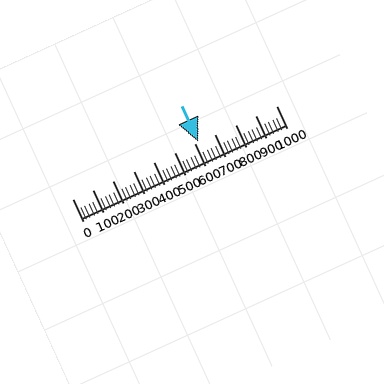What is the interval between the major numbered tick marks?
The major tick marks are spaced 100 units apart.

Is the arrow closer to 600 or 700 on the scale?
The arrow is closer to 600.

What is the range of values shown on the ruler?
The ruler shows values from 0 to 1000.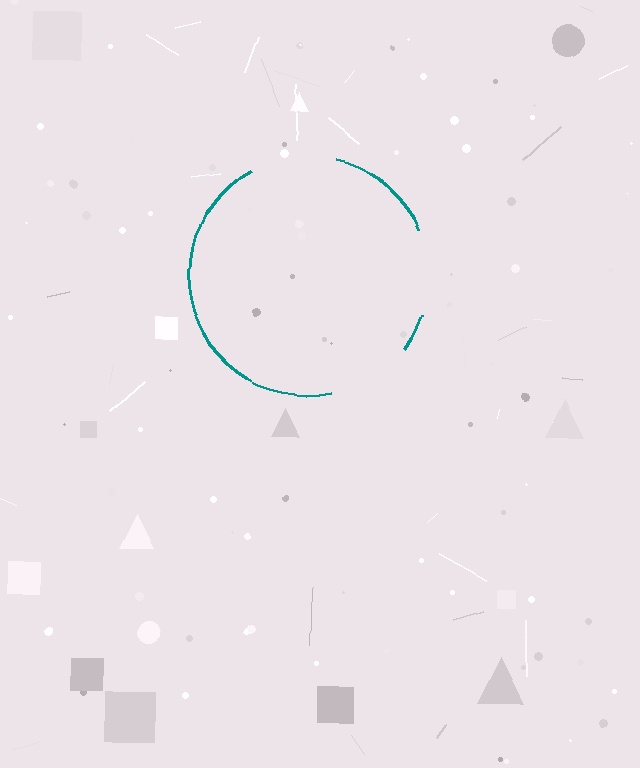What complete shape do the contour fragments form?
The contour fragments form a circle.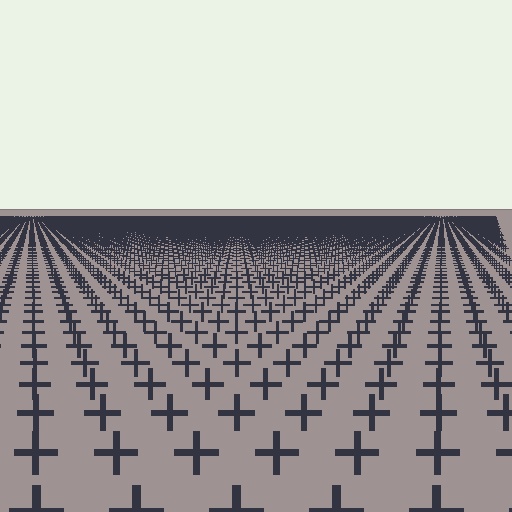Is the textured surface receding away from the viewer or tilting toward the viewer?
The surface is receding away from the viewer. Texture elements get smaller and denser toward the top.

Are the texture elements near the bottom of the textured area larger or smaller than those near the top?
Larger. Near the bottom, elements are closer to the viewer and appear at a bigger on-screen size.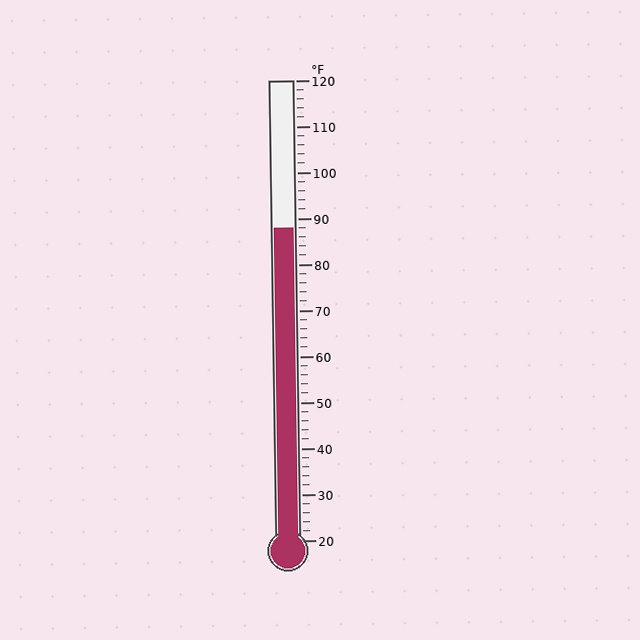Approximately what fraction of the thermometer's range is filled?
The thermometer is filled to approximately 70% of its range.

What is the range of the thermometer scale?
The thermometer scale ranges from 20°F to 120°F.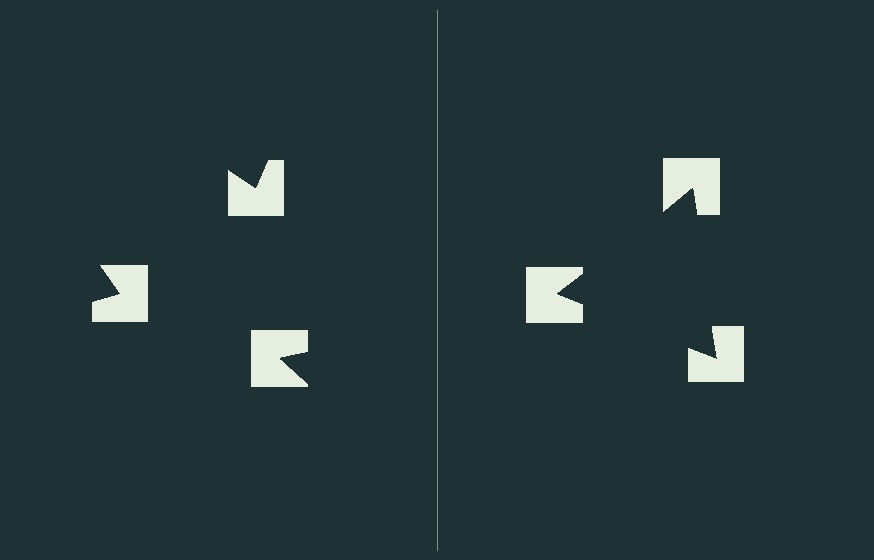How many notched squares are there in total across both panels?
6 — 3 on each side.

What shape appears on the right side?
An illusory triangle.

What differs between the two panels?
The notched squares are positioned identically on both sides; only the wedge orientations differ. On the right they align to a triangle; on the left they are misaligned.